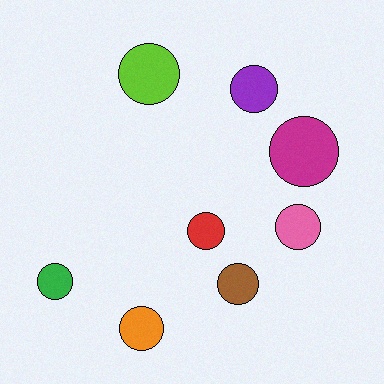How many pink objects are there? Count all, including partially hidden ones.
There is 1 pink object.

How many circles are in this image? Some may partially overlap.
There are 8 circles.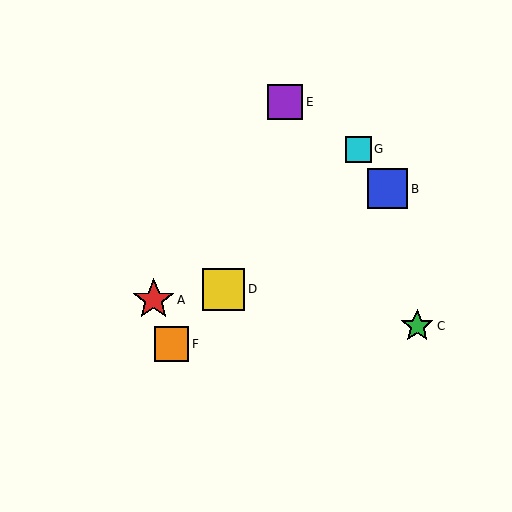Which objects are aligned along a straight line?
Objects D, F, G are aligned along a straight line.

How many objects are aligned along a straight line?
3 objects (D, F, G) are aligned along a straight line.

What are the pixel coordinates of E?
Object E is at (285, 102).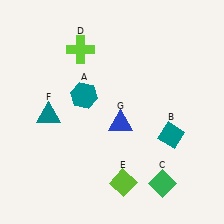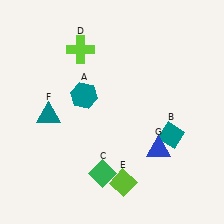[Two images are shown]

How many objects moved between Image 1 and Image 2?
2 objects moved between the two images.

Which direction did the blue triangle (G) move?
The blue triangle (G) moved right.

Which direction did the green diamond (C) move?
The green diamond (C) moved left.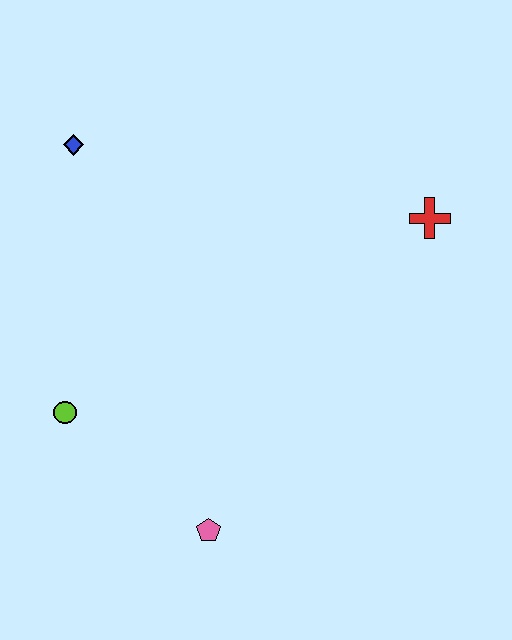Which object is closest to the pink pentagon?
The lime circle is closest to the pink pentagon.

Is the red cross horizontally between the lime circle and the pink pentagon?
No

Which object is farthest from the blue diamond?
The pink pentagon is farthest from the blue diamond.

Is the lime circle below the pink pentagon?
No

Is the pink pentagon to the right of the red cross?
No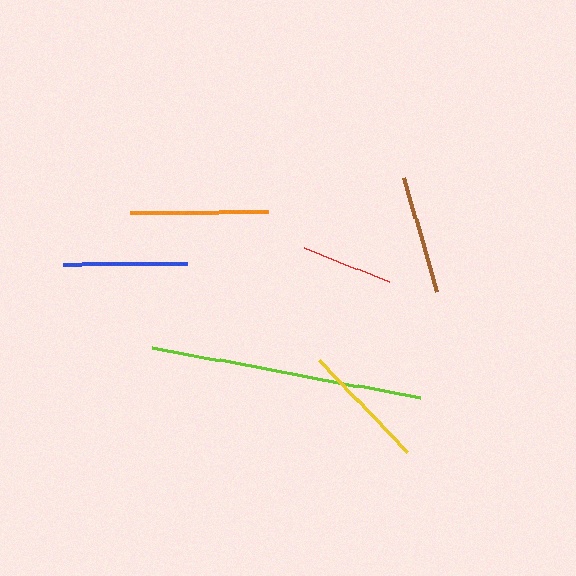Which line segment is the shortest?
The red line is the shortest at approximately 92 pixels.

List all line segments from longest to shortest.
From longest to shortest: lime, orange, yellow, blue, brown, red.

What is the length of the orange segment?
The orange segment is approximately 138 pixels long.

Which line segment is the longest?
The lime line is the longest at approximately 271 pixels.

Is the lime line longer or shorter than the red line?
The lime line is longer than the red line.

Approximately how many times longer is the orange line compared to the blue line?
The orange line is approximately 1.1 times the length of the blue line.